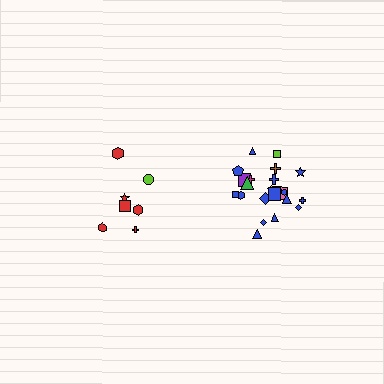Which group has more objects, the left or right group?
The right group.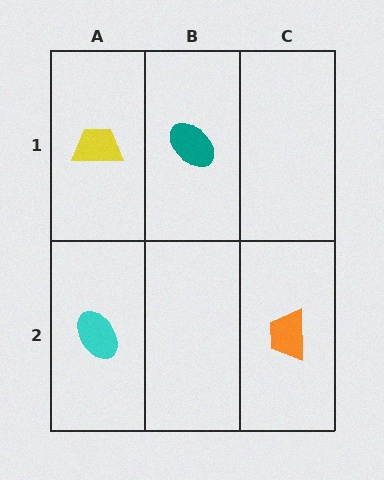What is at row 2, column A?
A cyan ellipse.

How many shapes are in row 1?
2 shapes.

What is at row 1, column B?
A teal ellipse.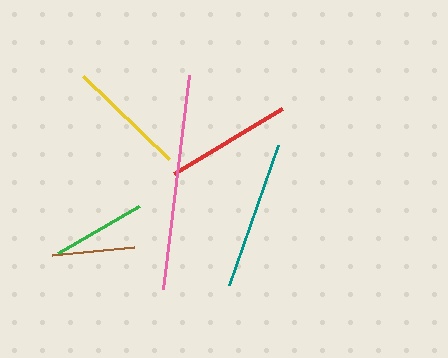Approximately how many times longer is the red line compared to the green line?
The red line is approximately 1.3 times the length of the green line.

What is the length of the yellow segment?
The yellow segment is approximately 119 pixels long.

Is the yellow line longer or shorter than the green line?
The yellow line is longer than the green line.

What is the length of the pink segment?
The pink segment is approximately 215 pixels long.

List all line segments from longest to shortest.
From longest to shortest: pink, teal, red, yellow, green, brown.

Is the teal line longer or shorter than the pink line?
The pink line is longer than the teal line.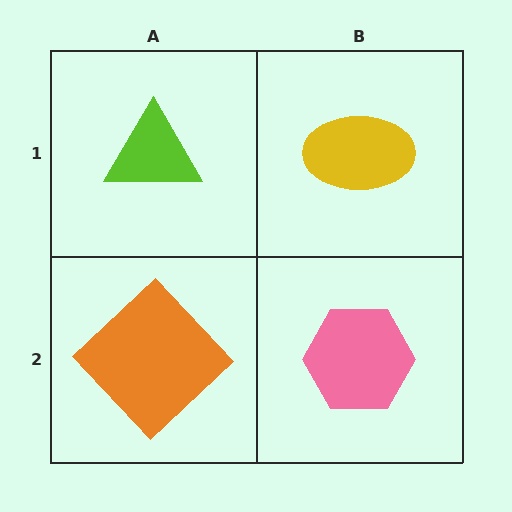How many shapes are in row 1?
2 shapes.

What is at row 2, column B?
A pink hexagon.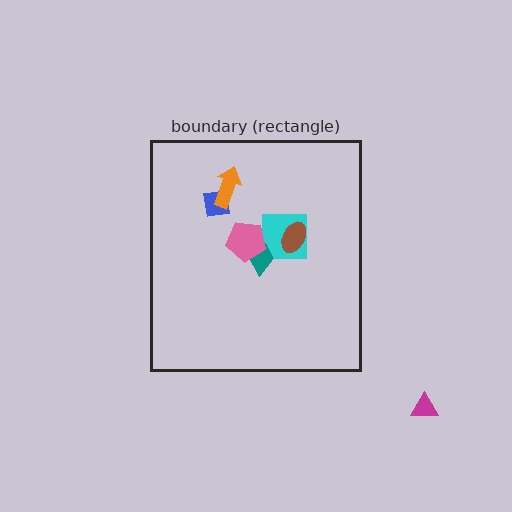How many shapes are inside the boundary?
6 inside, 1 outside.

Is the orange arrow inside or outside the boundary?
Inside.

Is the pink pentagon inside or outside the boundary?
Inside.